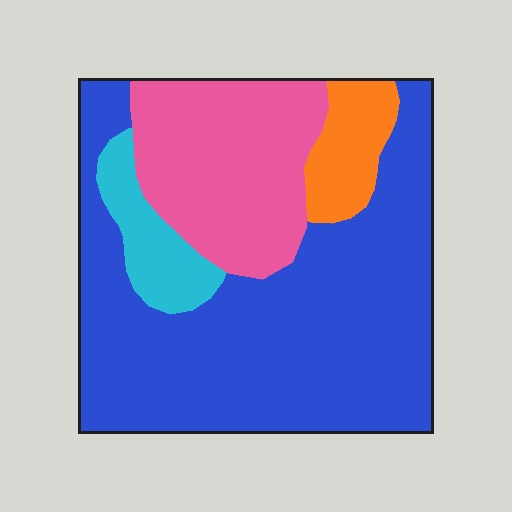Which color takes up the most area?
Blue, at roughly 60%.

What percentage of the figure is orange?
Orange takes up about one tenth (1/10) of the figure.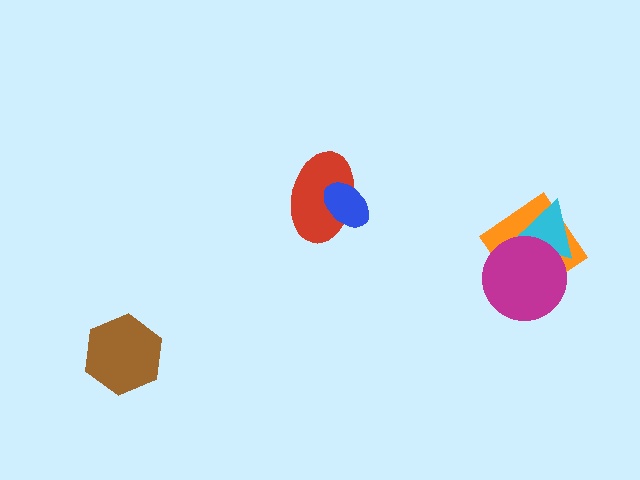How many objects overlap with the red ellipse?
1 object overlaps with the red ellipse.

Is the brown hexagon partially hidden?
No, no other shape covers it.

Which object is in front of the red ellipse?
The blue ellipse is in front of the red ellipse.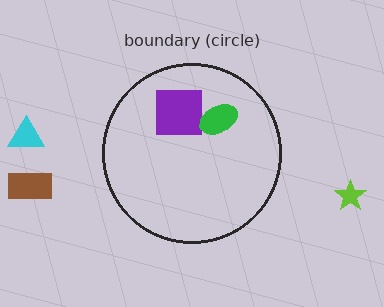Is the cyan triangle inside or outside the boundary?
Outside.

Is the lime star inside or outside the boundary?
Outside.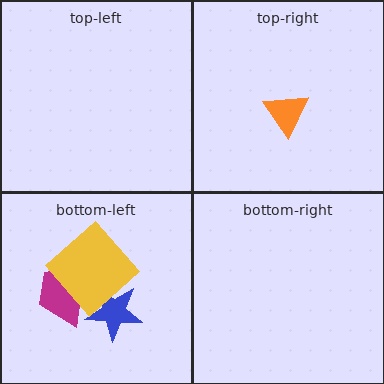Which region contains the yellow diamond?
The bottom-left region.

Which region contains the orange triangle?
The top-right region.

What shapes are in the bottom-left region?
The magenta trapezoid, the blue star, the yellow diamond.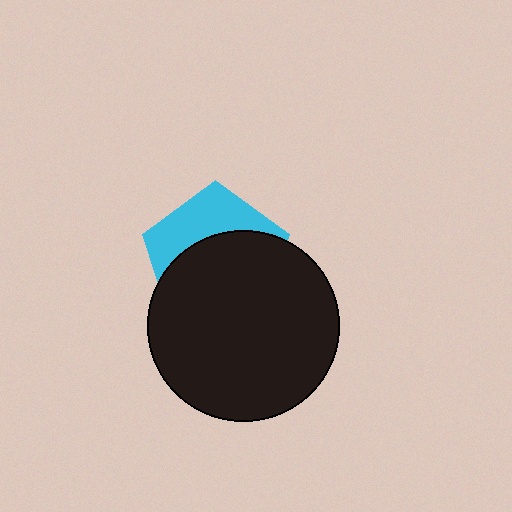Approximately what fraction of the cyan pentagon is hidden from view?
Roughly 64% of the cyan pentagon is hidden behind the black circle.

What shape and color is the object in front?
The object in front is a black circle.